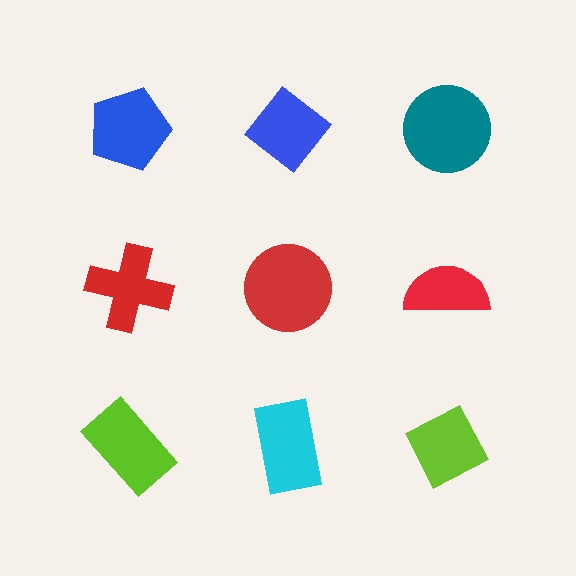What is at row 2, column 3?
A red semicircle.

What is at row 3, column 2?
A cyan rectangle.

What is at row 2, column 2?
A red circle.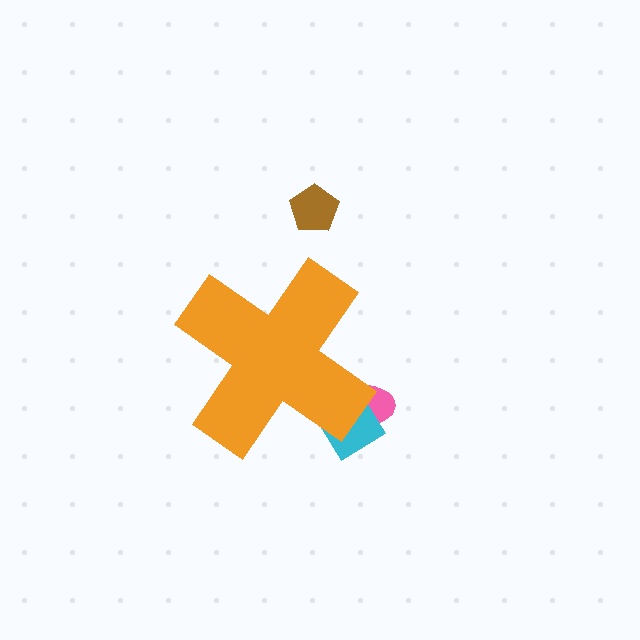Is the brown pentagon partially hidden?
No, the brown pentagon is fully visible.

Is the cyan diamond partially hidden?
Yes, the cyan diamond is partially hidden behind the orange cross.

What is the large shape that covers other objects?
An orange cross.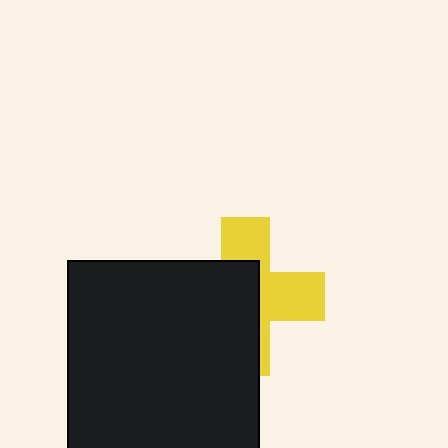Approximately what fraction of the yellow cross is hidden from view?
Roughly 55% of the yellow cross is hidden behind the black square.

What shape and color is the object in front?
The object in front is a black square.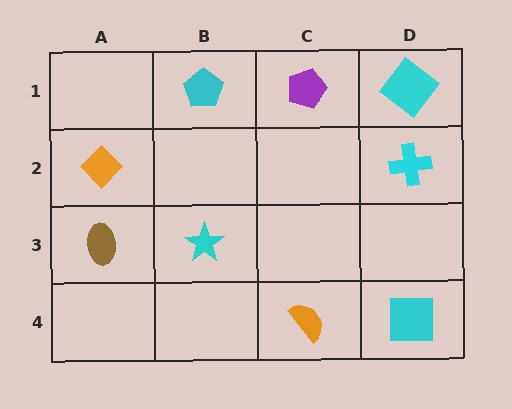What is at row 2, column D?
A cyan cross.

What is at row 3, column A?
A brown ellipse.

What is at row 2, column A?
An orange diamond.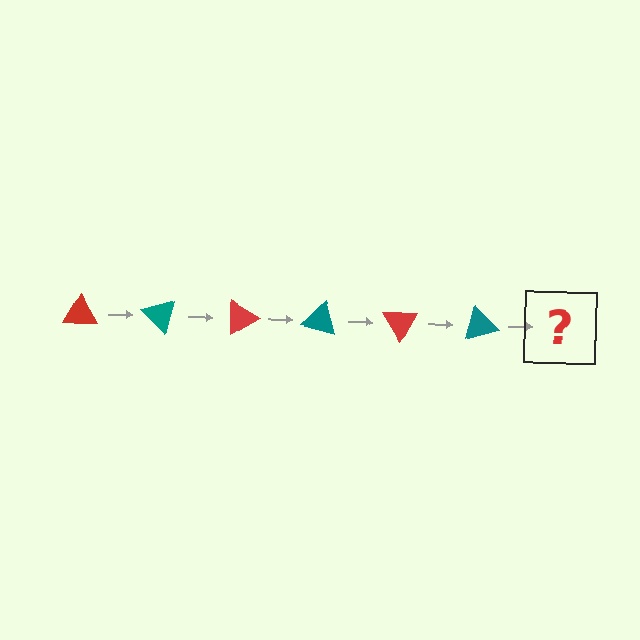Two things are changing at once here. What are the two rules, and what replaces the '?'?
The two rules are that it rotates 45 degrees each step and the color cycles through red and teal. The '?' should be a red triangle, rotated 270 degrees from the start.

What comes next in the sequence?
The next element should be a red triangle, rotated 270 degrees from the start.